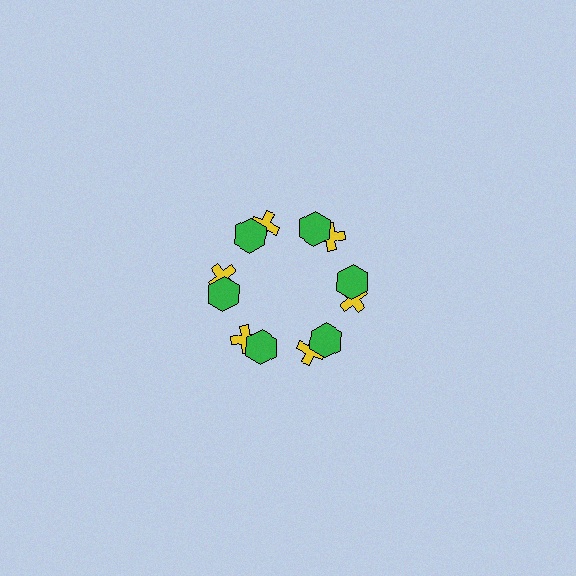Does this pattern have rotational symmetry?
Yes, this pattern has 6-fold rotational symmetry. It looks the same after rotating 60 degrees around the center.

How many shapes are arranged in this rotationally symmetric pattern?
There are 12 shapes, arranged in 6 groups of 2.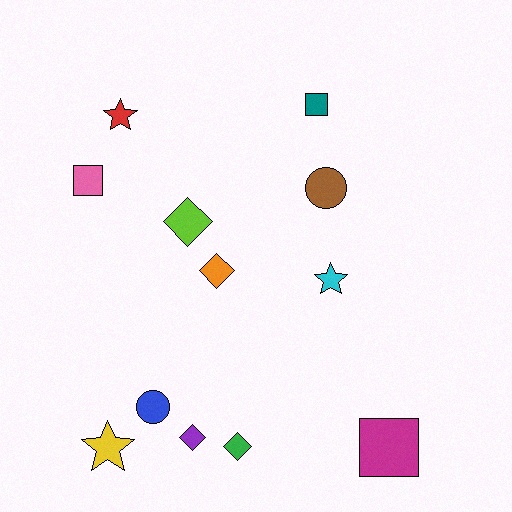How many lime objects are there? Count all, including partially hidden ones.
There is 1 lime object.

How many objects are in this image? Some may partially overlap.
There are 12 objects.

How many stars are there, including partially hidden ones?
There are 3 stars.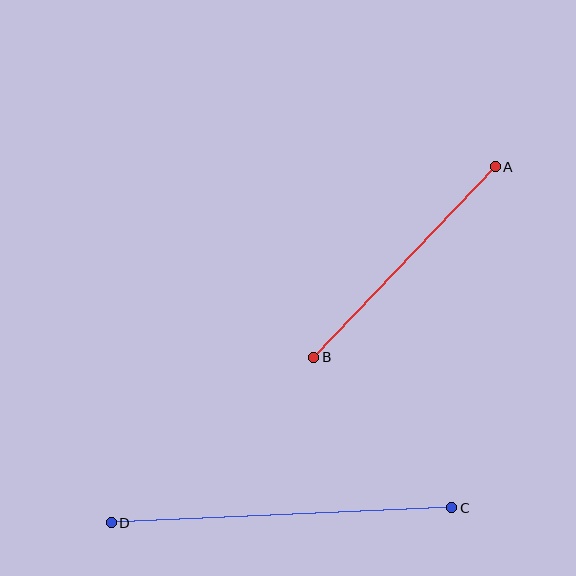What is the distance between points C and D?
The distance is approximately 341 pixels.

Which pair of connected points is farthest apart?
Points C and D are farthest apart.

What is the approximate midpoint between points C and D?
The midpoint is at approximately (282, 515) pixels.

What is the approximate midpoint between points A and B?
The midpoint is at approximately (404, 262) pixels.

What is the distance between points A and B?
The distance is approximately 263 pixels.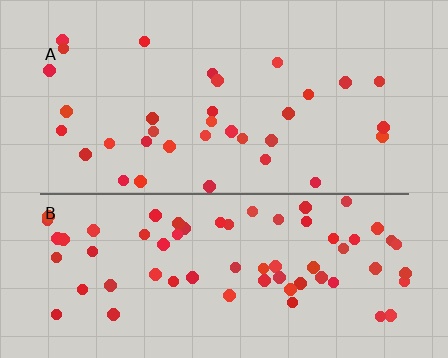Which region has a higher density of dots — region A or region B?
B (the bottom).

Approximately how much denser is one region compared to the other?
Approximately 2.0× — region B over region A.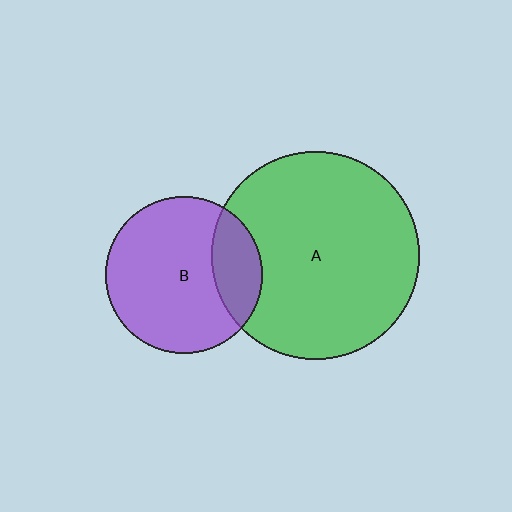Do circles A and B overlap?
Yes.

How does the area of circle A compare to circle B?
Approximately 1.7 times.